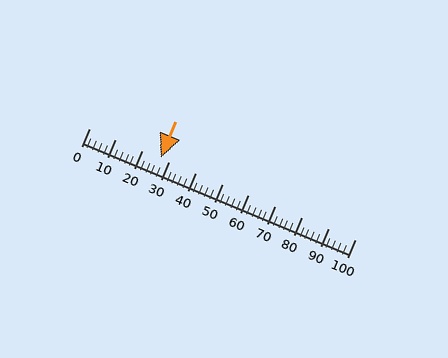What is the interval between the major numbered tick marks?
The major tick marks are spaced 10 units apart.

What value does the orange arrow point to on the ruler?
The orange arrow points to approximately 27.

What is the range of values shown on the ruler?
The ruler shows values from 0 to 100.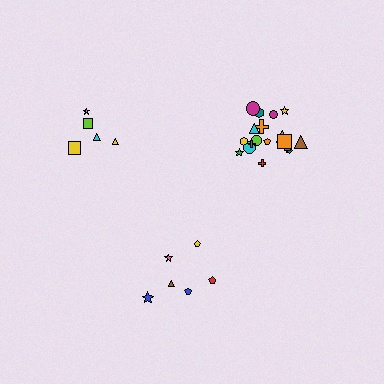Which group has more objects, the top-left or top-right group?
The top-right group.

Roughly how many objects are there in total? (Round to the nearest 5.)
Roughly 30 objects in total.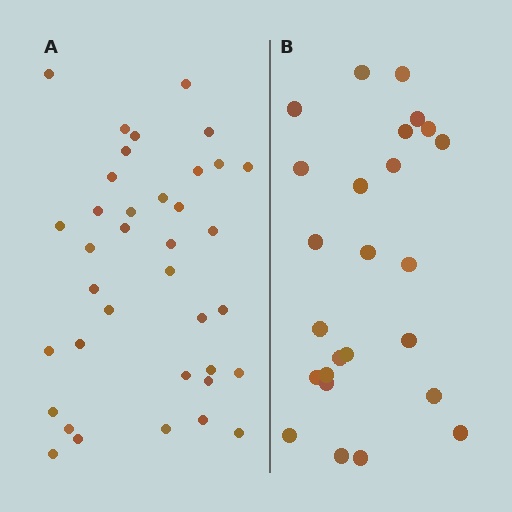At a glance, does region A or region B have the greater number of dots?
Region A (the left region) has more dots.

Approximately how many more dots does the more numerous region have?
Region A has roughly 12 or so more dots than region B.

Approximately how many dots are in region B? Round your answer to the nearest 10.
About 20 dots. (The exact count is 25, which rounds to 20.)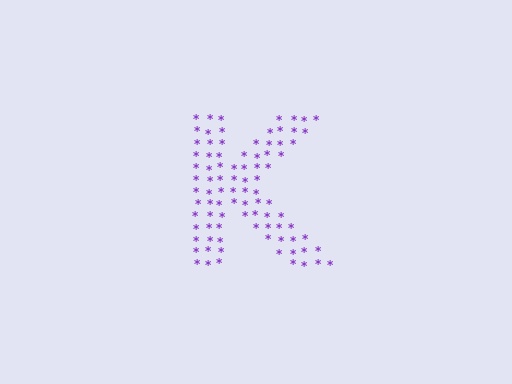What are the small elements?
The small elements are asterisks.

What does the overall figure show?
The overall figure shows the letter K.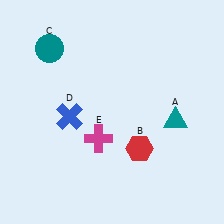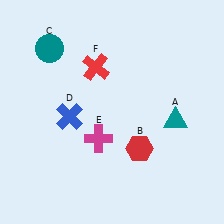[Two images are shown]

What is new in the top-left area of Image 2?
A red cross (F) was added in the top-left area of Image 2.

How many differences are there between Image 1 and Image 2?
There is 1 difference between the two images.